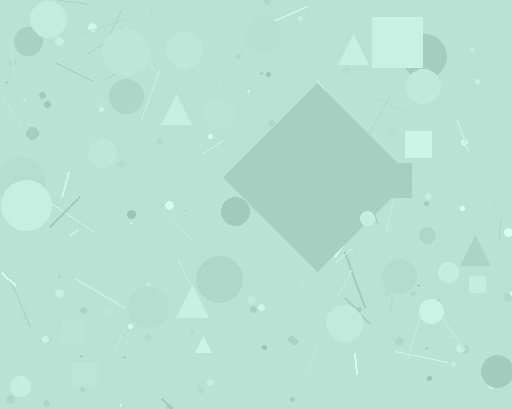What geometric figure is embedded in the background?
A diamond is embedded in the background.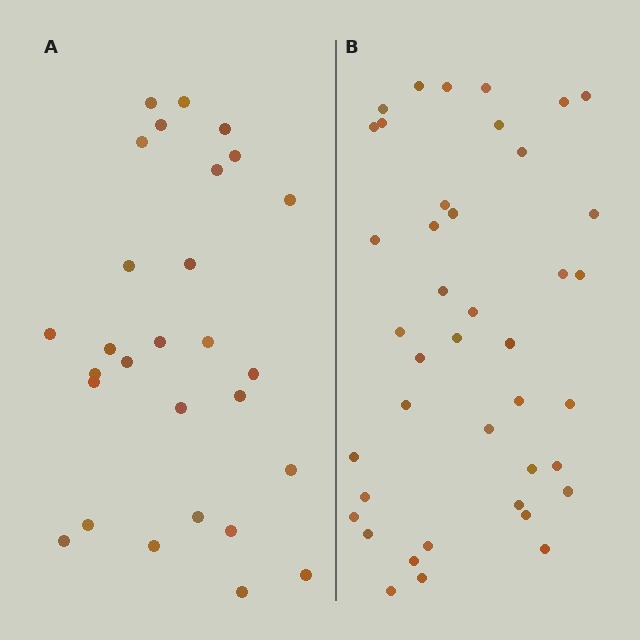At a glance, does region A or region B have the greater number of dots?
Region B (the right region) has more dots.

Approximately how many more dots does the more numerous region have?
Region B has approximately 15 more dots than region A.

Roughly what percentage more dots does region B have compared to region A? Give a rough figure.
About 45% more.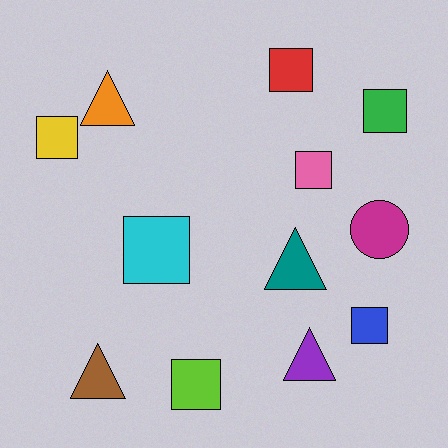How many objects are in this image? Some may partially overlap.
There are 12 objects.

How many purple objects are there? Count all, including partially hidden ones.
There is 1 purple object.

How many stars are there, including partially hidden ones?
There are no stars.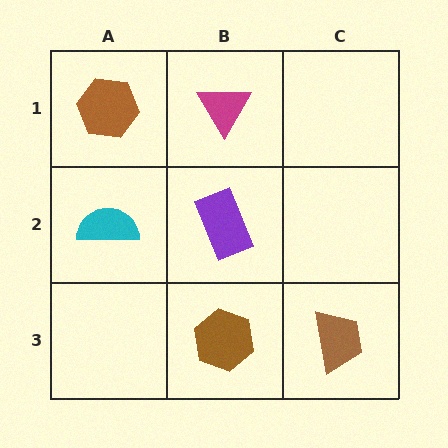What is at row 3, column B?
A brown hexagon.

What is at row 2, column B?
A purple rectangle.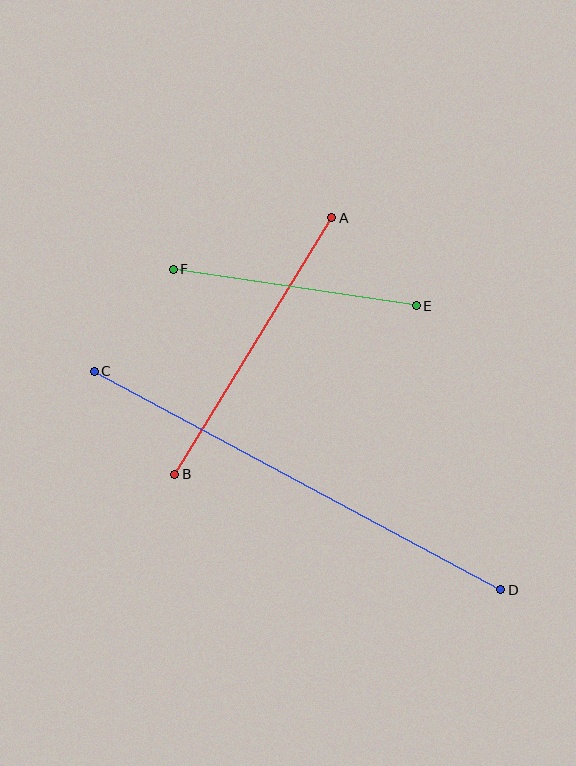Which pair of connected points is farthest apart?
Points C and D are farthest apart.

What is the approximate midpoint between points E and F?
The midpoint is at approximately (295, 288) pixels.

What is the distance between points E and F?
The distance is approximately 246 pixels.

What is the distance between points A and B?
The distance is approximately 301 pixels.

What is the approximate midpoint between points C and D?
The midpoint is at approximately (298, 480) pixels.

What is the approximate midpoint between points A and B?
The midpoint is at approximately (253, 346) pixels.